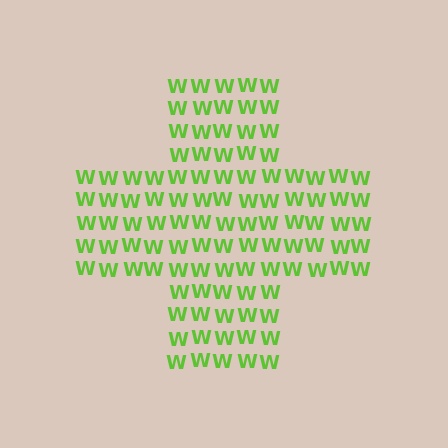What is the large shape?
The large shape is a cross.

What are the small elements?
The small elements are letter W's.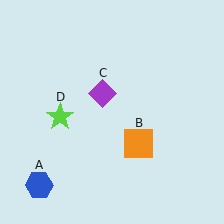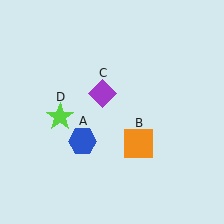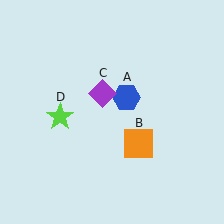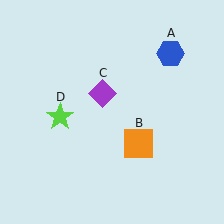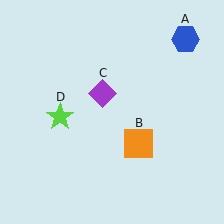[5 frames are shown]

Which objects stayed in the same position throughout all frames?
Orange square (object B) and purple diamond (object C) and lime star (object D) remained stationary.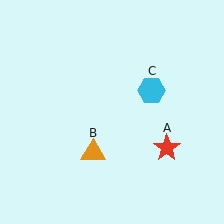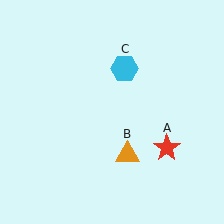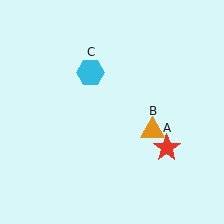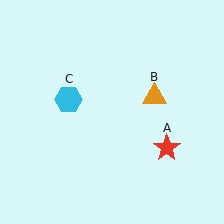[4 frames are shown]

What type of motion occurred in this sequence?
The orange triangle (object B), cyan hexagon (object C) rotated counterclockwise around the center of the scene.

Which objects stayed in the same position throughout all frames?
Red star (object A) remained stationary.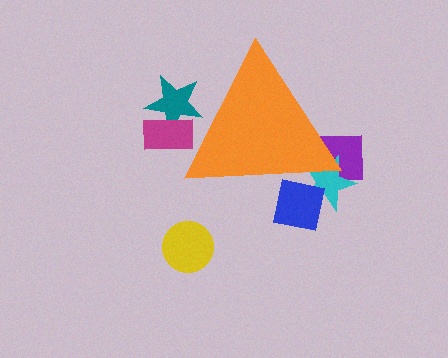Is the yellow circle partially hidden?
No, the yellow circle is fully visible.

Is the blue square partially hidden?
Yes, the blue square is partially hidden behind the orange triangle.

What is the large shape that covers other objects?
An orange triangle.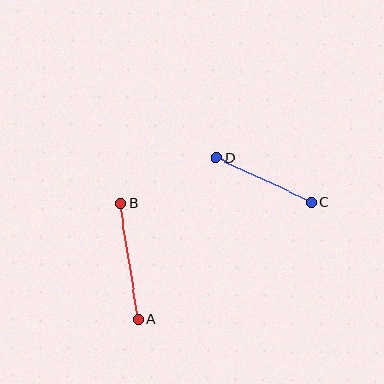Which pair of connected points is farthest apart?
Points A and B are farthest apart.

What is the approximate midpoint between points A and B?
The midpoint is at approximately (129, 261) pixels.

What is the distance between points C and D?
The distance is approximately 105 pixels.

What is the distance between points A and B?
The distance is approximately 118 pixels.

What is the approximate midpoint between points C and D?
The midpoint is at approximately (264, 180) pixels.